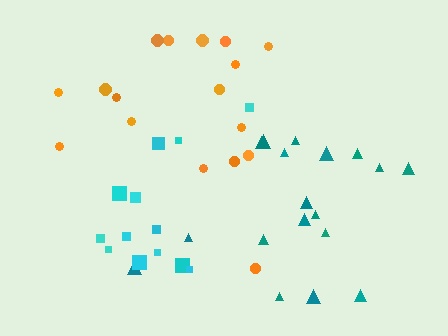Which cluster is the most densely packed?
Cyan.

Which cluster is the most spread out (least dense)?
Orange.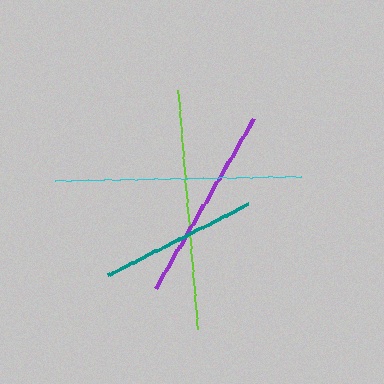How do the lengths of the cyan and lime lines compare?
The cyan and lime lines are approximately the same length.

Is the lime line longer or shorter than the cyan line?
The cyan line is longer than the lime line.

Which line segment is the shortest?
The teal line is the shortest at approximately 157 pixels.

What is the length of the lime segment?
The lime segment is approximately 240 pixels long.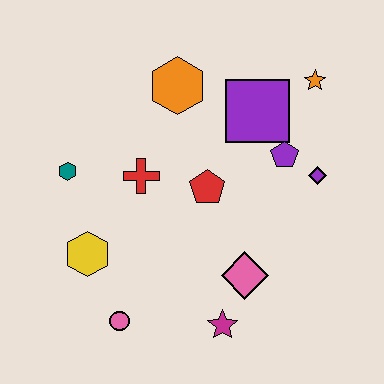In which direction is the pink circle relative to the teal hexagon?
The pink circle is below the teal hexagon.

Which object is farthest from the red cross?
The orange star is farthest from the red cross.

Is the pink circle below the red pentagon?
Yes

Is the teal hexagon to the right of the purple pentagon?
No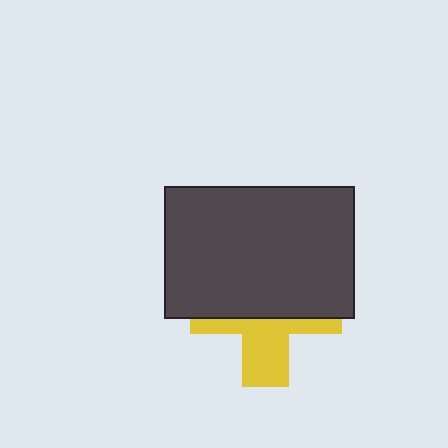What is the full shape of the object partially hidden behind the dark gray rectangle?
The partially hidden object is a yellow cross.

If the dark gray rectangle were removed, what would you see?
You would see the complete yellow cross.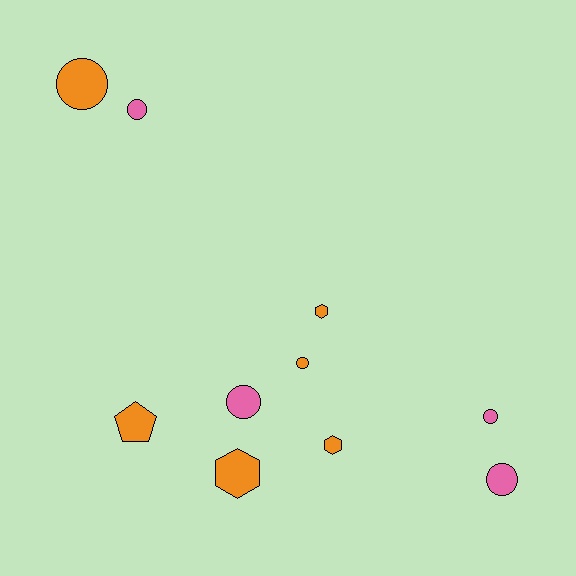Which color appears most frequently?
Orange, with 6 objects.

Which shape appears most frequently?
Circle, with 6 objects.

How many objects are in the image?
There are 10 objects.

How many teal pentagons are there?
There are no teal pentagons.